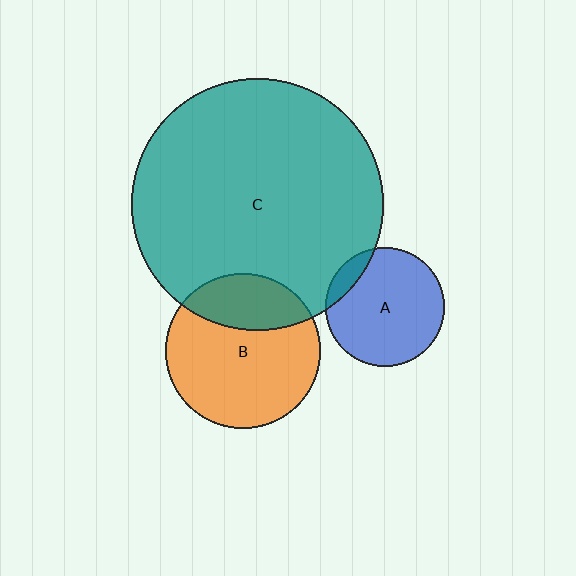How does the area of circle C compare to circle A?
Approximately 4.5 times.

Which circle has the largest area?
Circle C (teal).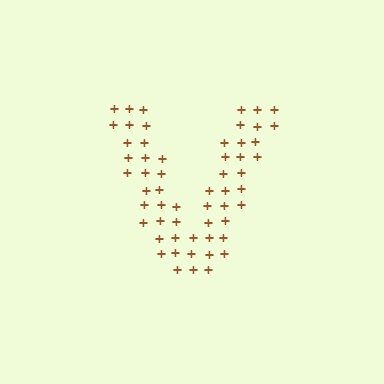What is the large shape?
The large shape is the letter V.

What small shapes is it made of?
It is made of small plus signs.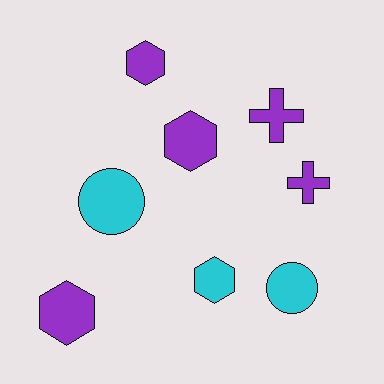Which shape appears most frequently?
Hexagon, with 4 objects.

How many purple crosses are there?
There are 2 purple crosses.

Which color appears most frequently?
Purple, with 5 objects.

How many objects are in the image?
There are 8 objects.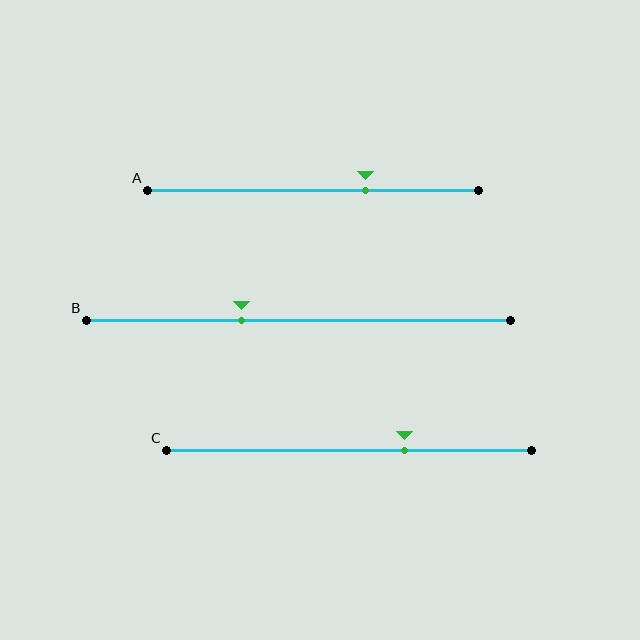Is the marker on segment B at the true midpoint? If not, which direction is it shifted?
No, the marker on segment B is shifted to the left by about 14% of the segment length.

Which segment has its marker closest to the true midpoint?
Segment B has its marker closest to the true midpoint.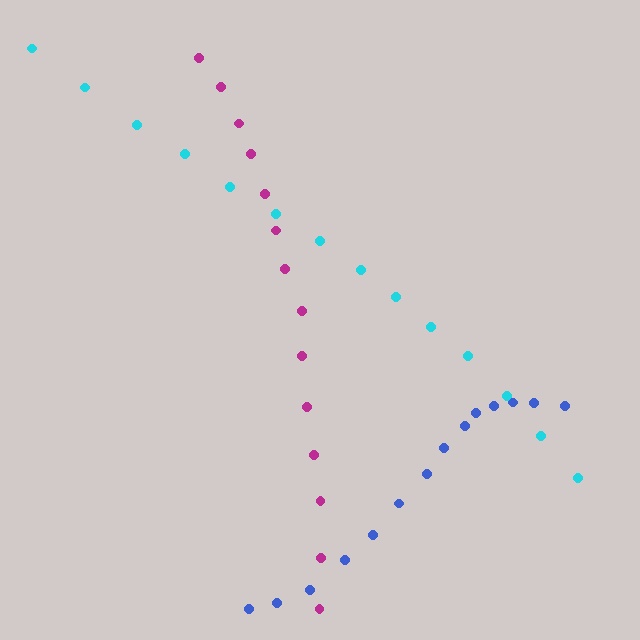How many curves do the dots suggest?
There are 3 distinct paths.